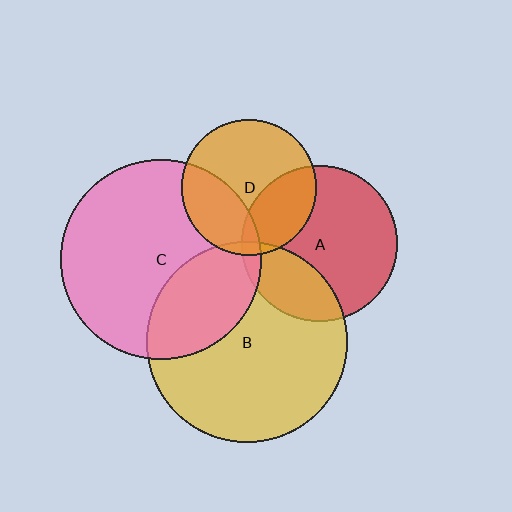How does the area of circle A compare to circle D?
Approximately 1.3 times.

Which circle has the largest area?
Circle B (yellow).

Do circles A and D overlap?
Yes.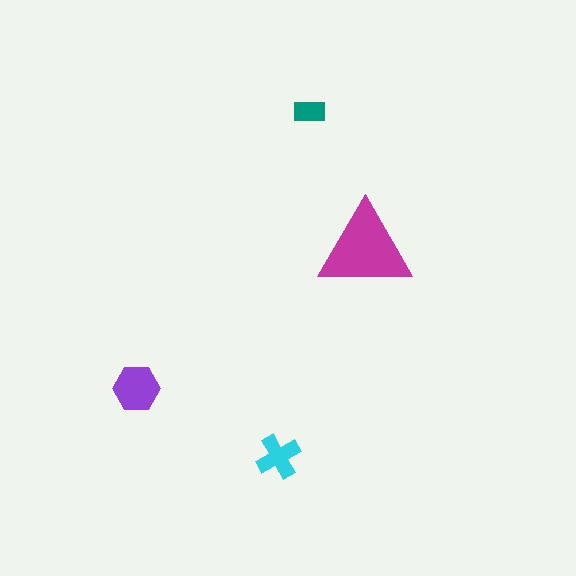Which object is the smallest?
The teal rectangle.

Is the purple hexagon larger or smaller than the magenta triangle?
Smaller.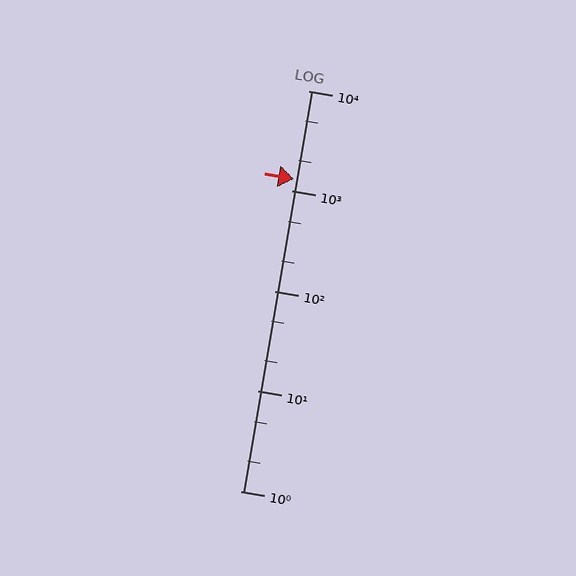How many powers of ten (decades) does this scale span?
The scale spans 4 decades, from 1 to 10000.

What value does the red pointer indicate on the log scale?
The pointer indicates approximately 1300.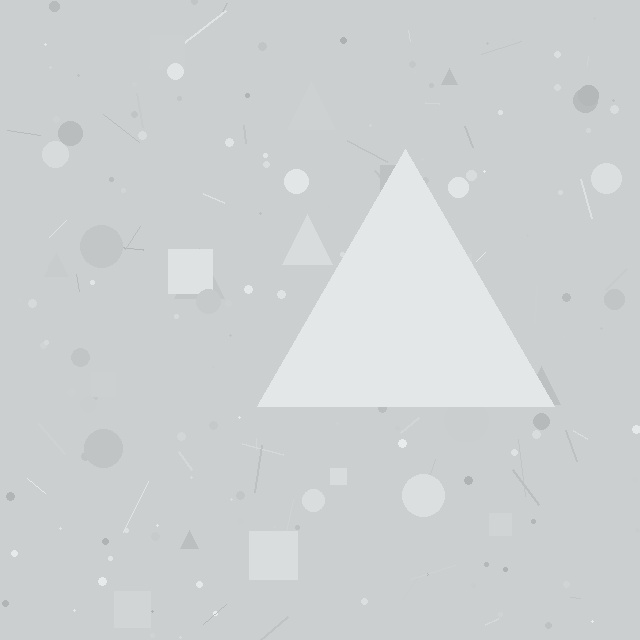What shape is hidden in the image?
A triangle is hidden in the image.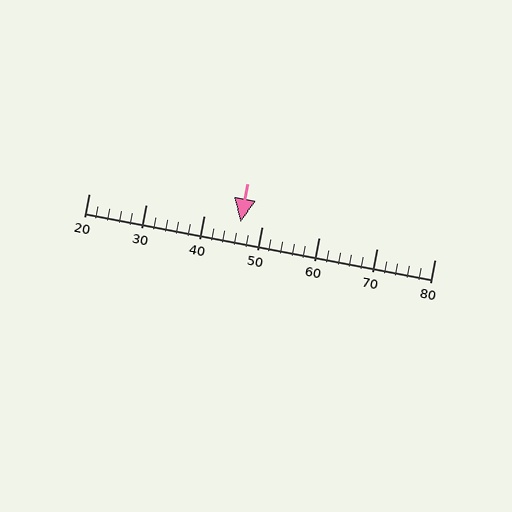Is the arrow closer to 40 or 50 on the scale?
The arrow is closer to 50.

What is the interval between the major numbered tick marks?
The major tick marks are spaced 10 units apart.